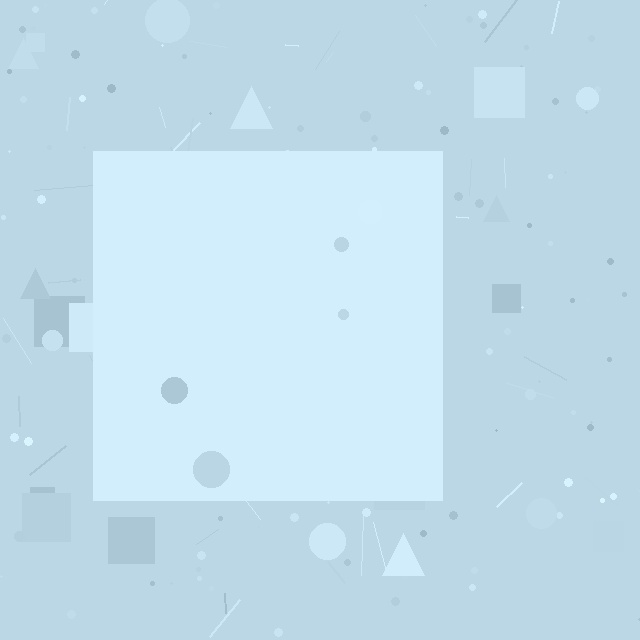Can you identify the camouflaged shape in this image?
The camouflaged shape is a square.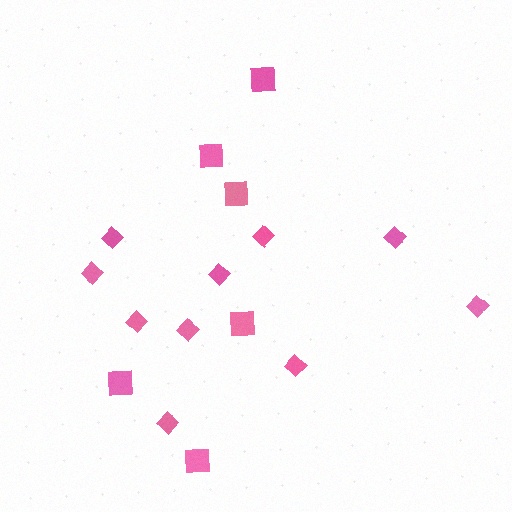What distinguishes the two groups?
There are 2 groups: one group of diamonds (10) and one group of squares (6).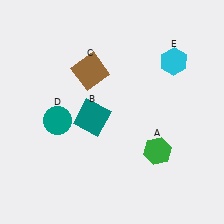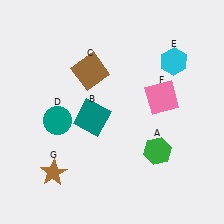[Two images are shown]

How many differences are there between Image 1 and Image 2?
There are 2 differences between the two images.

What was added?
A pink square (F), a brown star (G) were added in Image 2.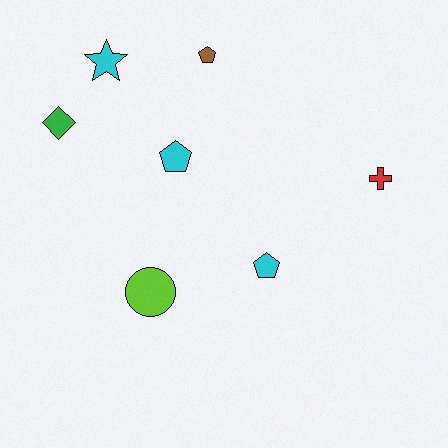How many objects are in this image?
There are 7 objects.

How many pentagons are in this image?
There are 3 pentagons.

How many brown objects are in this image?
There is 1 brown object.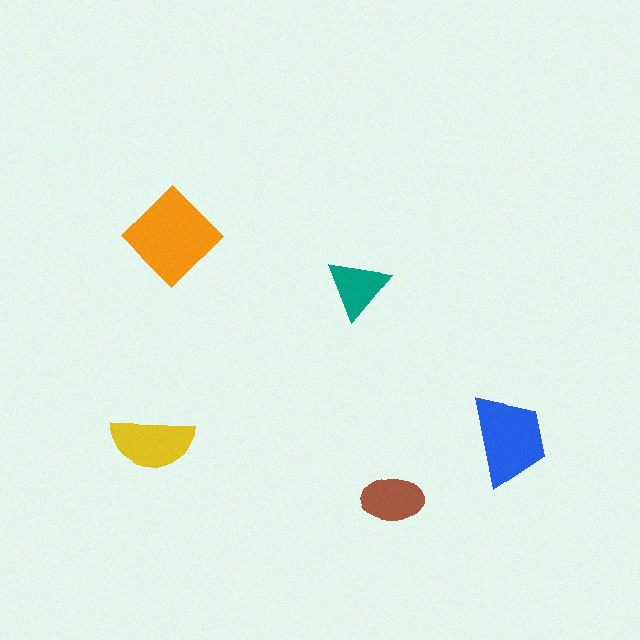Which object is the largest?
The orange diamond.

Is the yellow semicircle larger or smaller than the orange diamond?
Smaller.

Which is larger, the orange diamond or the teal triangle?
The orange diamond.